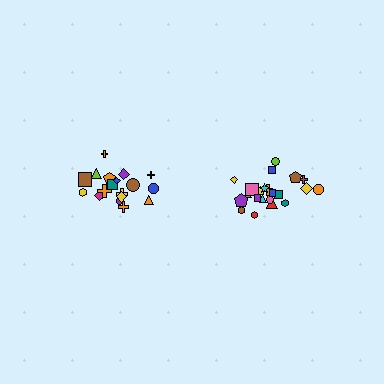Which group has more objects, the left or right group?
The right group.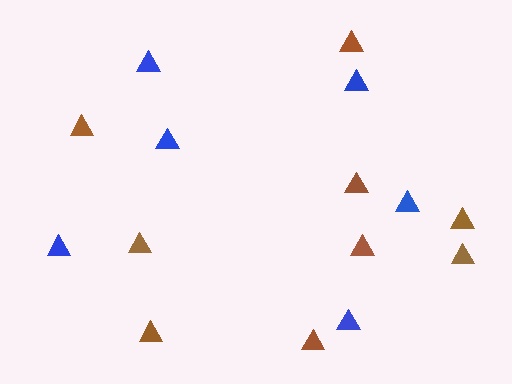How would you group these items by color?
There are 2 groups: one group of brown triangles (9) and one group of blue triangles (6).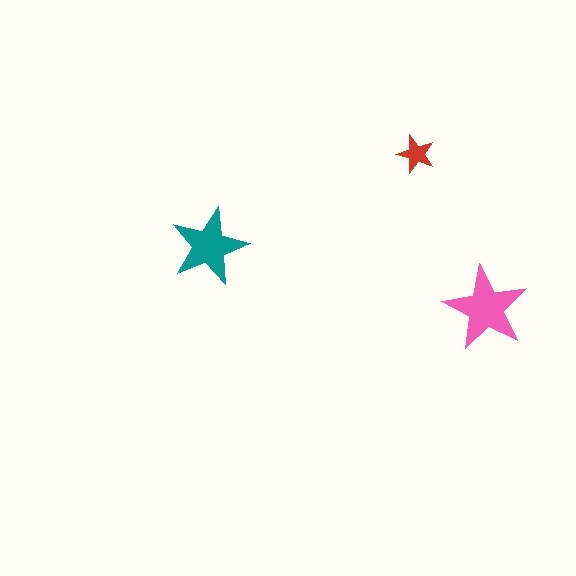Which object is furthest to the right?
The pink star is rightmost.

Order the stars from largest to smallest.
the pink one, the teal one, the red one.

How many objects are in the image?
There are 3 objects in the image.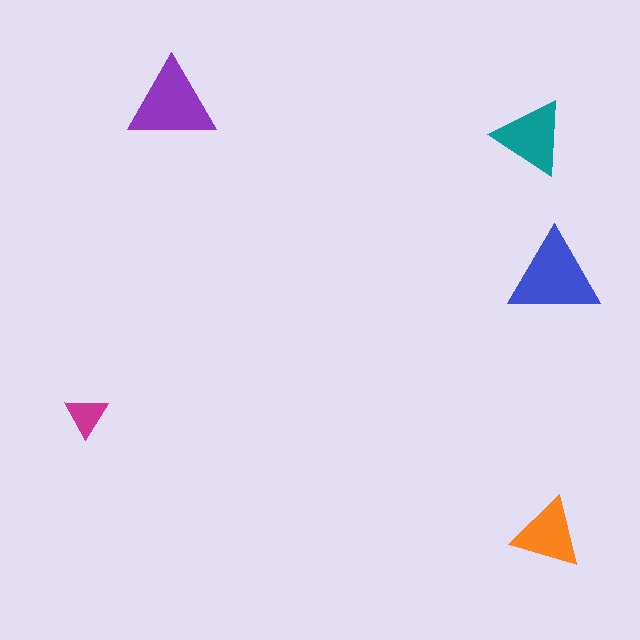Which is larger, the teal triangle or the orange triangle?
The teal one.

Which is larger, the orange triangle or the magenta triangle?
The orange one.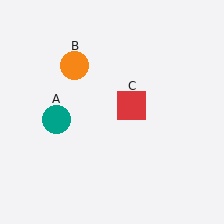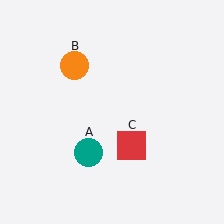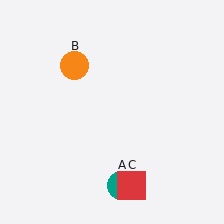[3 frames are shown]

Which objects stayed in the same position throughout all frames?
Orange circle (object B) remained stationary.